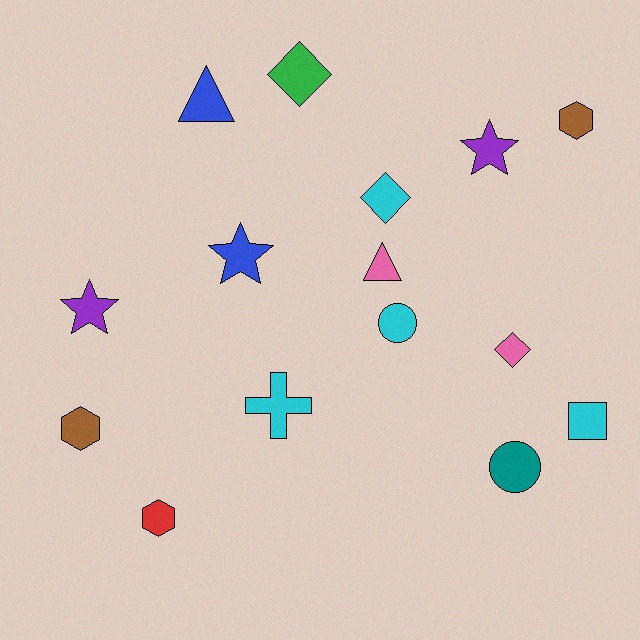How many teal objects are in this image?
There is 1 teal object.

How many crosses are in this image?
There is 1 cross.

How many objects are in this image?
There are 15 objects.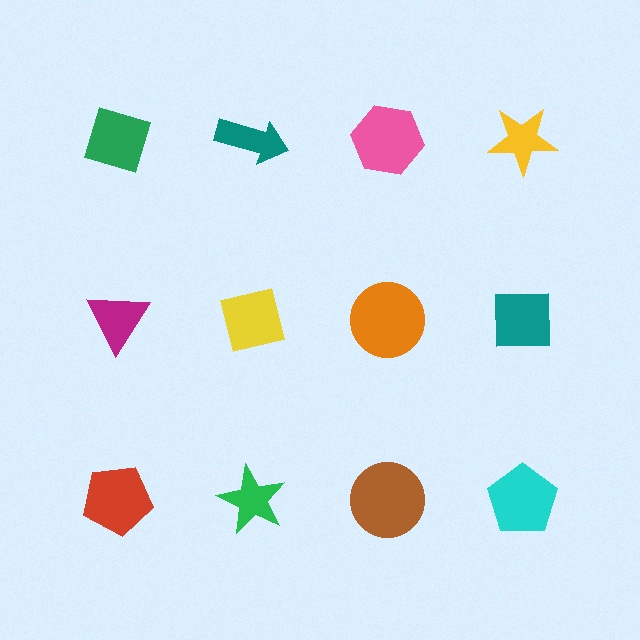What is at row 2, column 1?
A magenta triangle.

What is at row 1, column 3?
A pink hexagon.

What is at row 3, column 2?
A green star.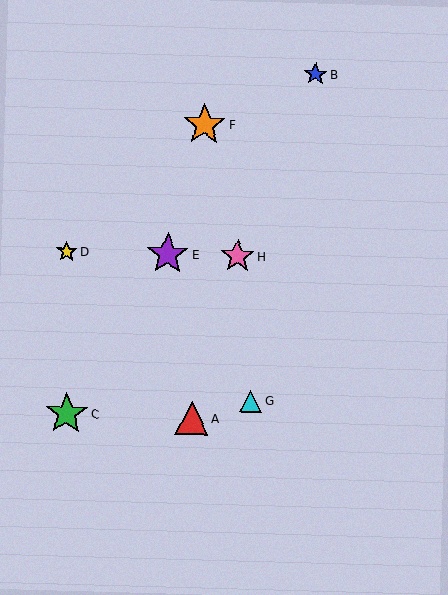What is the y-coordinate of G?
Object G is at y≈401.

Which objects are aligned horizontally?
Objects D, E, H are aligned horizontally.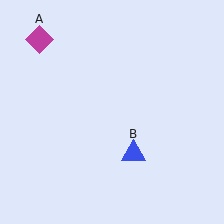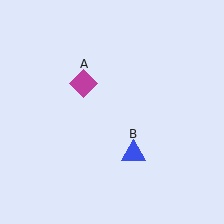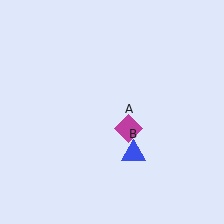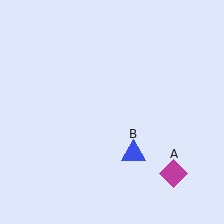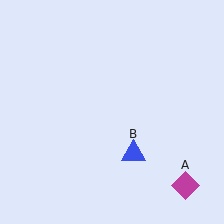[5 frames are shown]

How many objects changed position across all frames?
1 object changed position: magenta diamond (object A).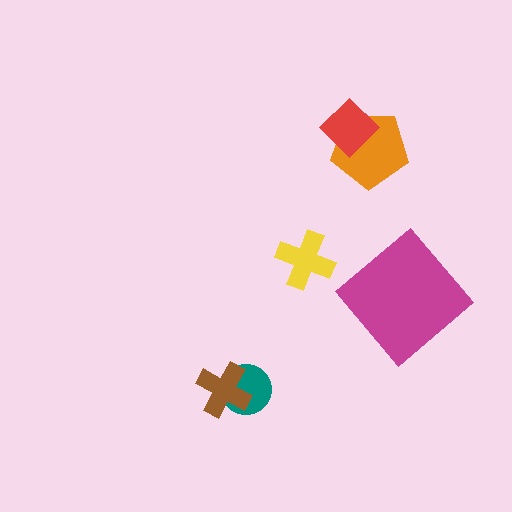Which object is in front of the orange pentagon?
The red diamond is in front of the orange pentagon.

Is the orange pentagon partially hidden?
Yes, it is partially covered by another shape.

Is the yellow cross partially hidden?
No, no other shape covers it.